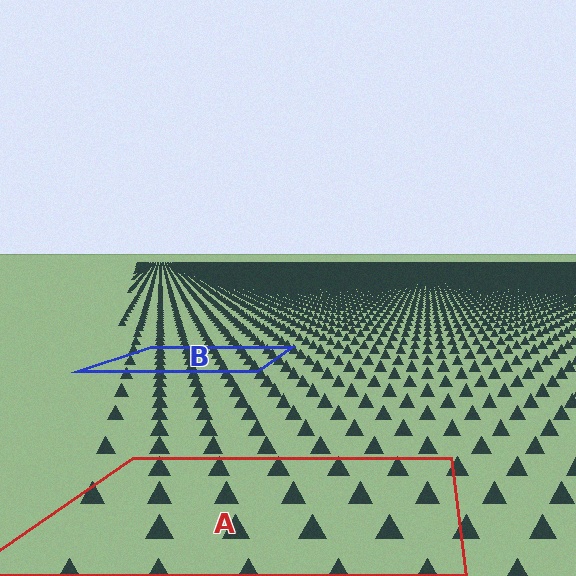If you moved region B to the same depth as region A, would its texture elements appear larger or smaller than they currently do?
They would appear larger. At a closer depth, the same texture elements are projected at a bigger on-screen size.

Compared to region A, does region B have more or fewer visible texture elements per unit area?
Region B has more texture elements per unit area — they are packed more densely because it is farther away.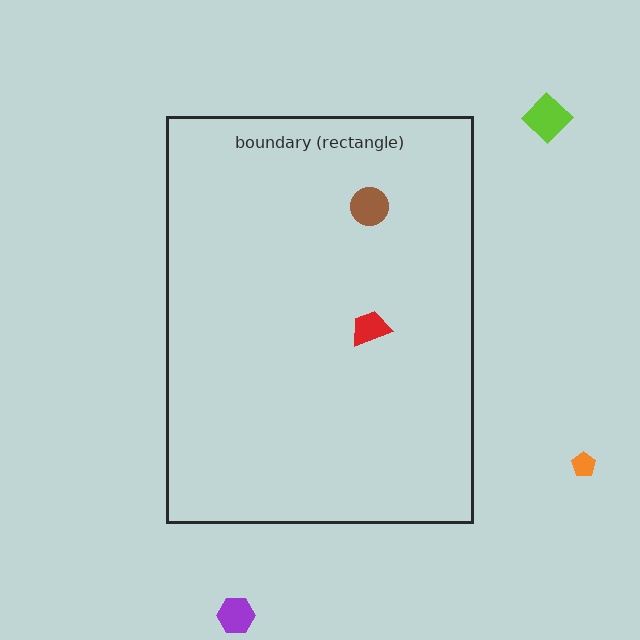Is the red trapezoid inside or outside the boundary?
Inside.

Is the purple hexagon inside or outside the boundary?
Outside.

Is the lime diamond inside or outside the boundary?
Outside.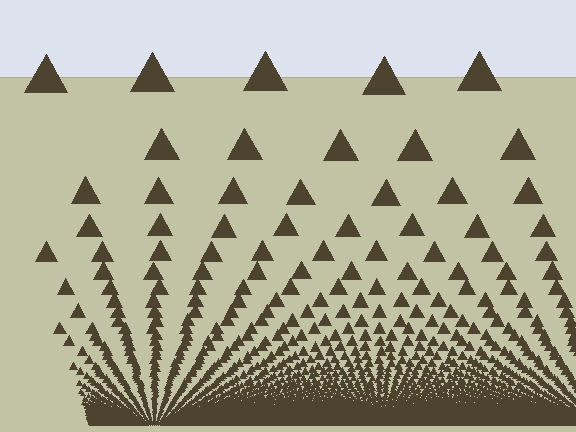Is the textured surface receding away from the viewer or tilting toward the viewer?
The surface appears to tilt toward the viewer. Texture elements get larger and sparser toward the top.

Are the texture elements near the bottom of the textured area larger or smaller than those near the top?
Smaller. The gradient is inverted — elements near the bottom are smaller and denser.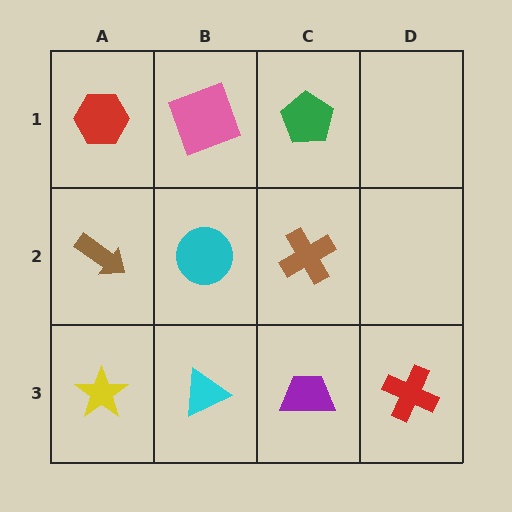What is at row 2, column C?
A brown cross.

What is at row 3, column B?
A cyan triangle.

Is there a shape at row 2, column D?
No, that cell is empty.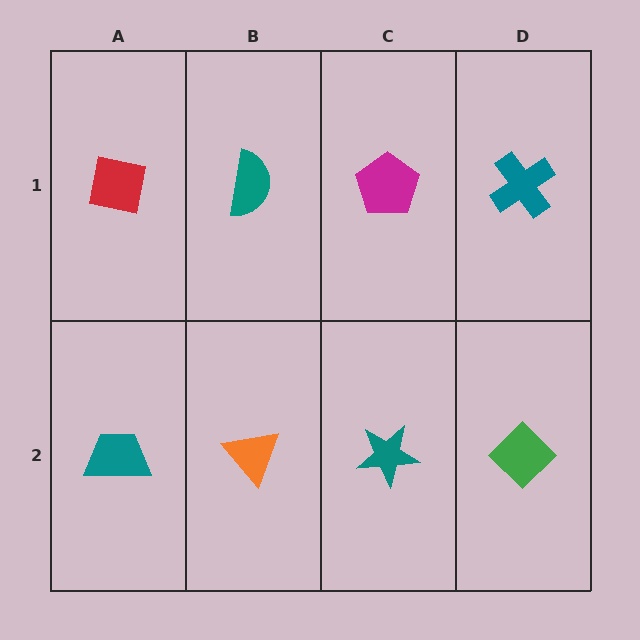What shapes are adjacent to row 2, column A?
A red square (row 1, column A), an orange triangle (row 2, column B).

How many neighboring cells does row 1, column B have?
3.